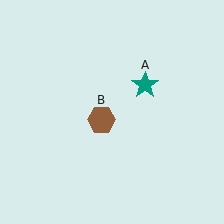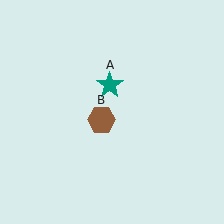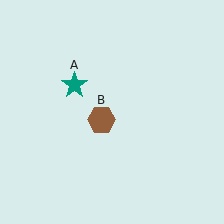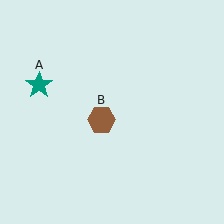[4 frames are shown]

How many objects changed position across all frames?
1 object changed position: teal star (object A).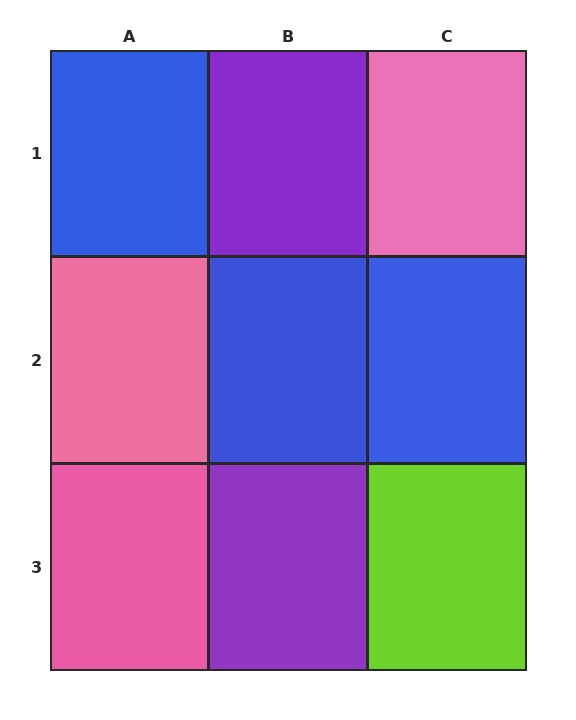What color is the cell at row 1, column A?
Blue.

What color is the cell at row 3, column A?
Pink.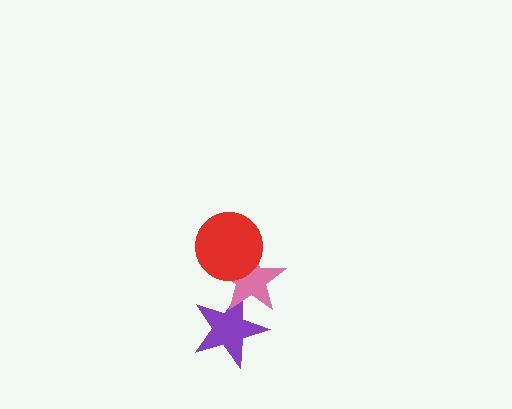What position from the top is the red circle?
The red circle is 1st from the top.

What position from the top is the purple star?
The purple star is 3rd from the top.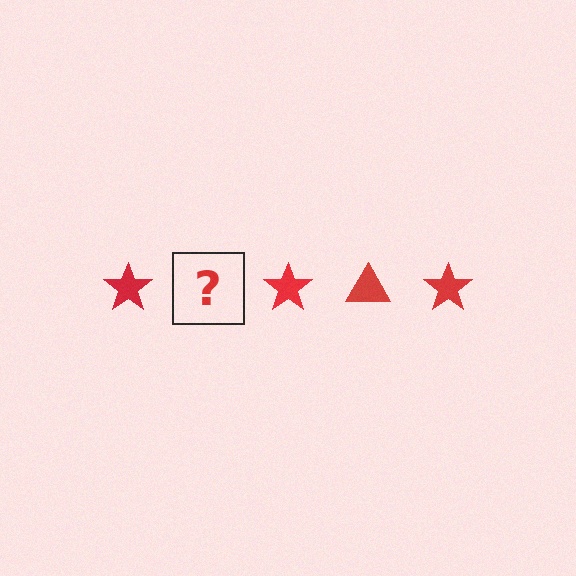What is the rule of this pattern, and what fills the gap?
The rule is that the pattern cycles through star, triangle shapes in red. The gap should be filled with a red triangle.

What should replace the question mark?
The question mark should be replaced with a red triangle.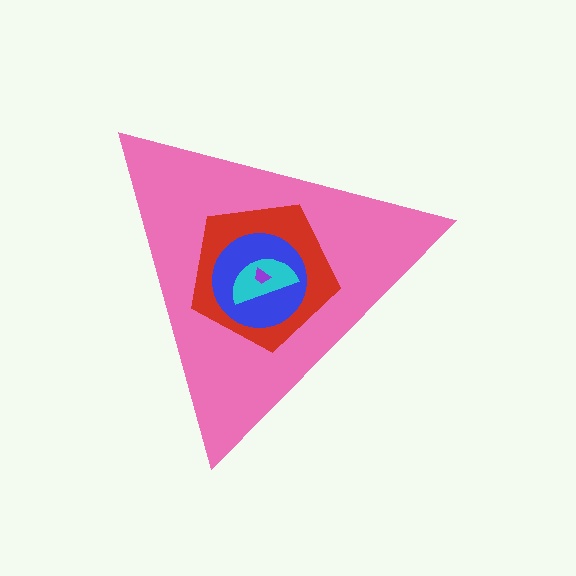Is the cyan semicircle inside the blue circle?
Yes.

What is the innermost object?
The purple trapezoid.